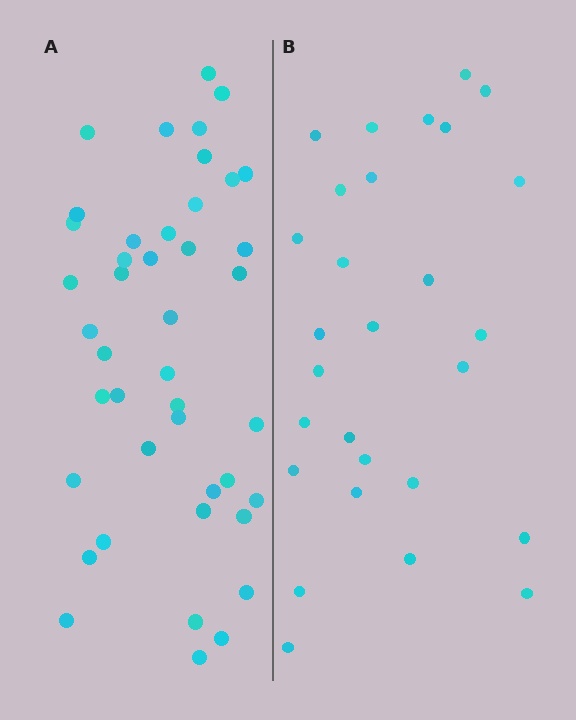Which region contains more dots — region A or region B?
Region A (the left region) has more dots.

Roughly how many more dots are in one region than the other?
Region A has approximately 15 more dots than region B.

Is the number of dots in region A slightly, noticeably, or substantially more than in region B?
Region A has substantially more. The ratio is roughly 1.5 to 1.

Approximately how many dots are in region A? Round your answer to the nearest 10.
About 40 dots. (The exact count is 43, which rounds to 40.)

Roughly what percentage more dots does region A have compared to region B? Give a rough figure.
About 55% more.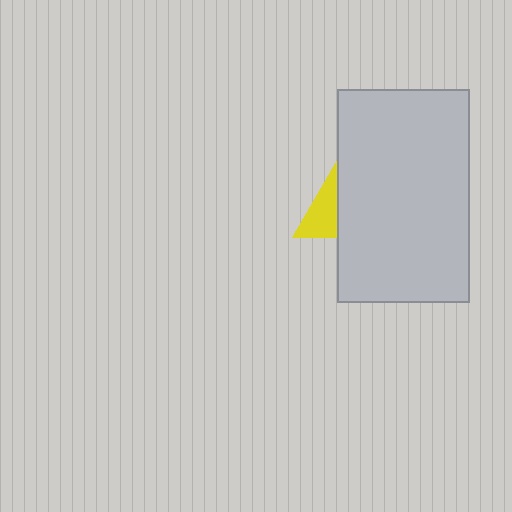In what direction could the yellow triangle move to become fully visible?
The yellow triangle could move left. That would shift it out from behind the light gray rectangle entirely.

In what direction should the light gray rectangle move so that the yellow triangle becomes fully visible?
The light gray rectangle should move right. That is the shortest direction to clear the overlap and leave the yellow triangle fully visible.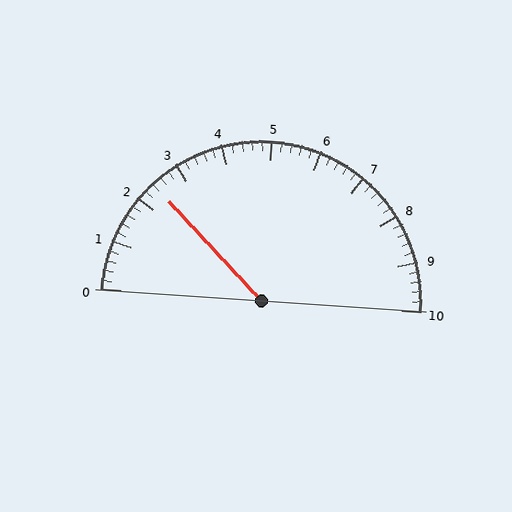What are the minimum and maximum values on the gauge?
The gauge ranges from 0 to 10.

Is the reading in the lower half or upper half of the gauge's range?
The reading is in the lower half of the range (0 to 10).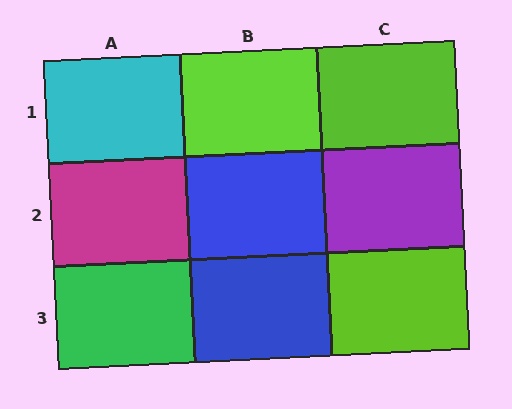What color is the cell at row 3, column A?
Green.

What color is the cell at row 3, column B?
Blue.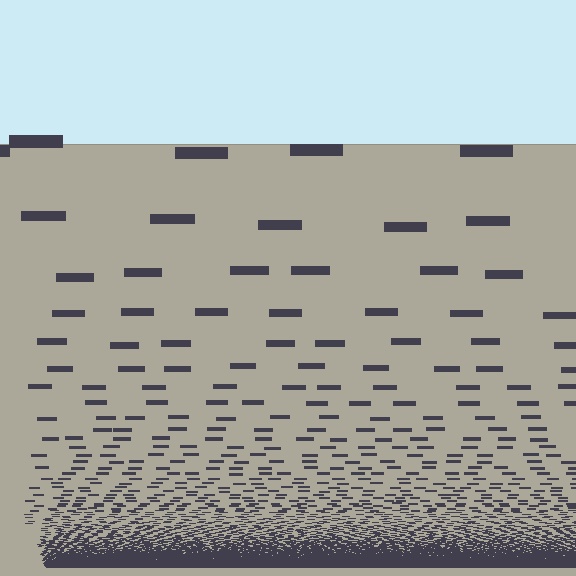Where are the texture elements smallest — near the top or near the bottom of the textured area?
Near the bottom.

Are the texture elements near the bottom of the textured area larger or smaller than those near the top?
Smaller. The gradient is inverted — elements near the bottom are smaller and denser.